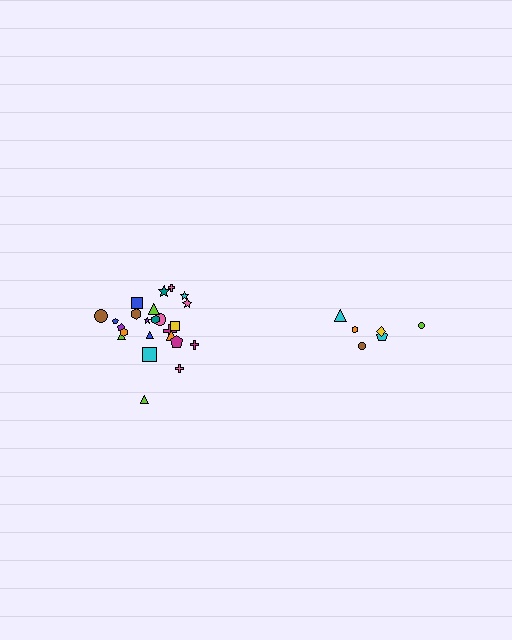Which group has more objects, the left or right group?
The left group.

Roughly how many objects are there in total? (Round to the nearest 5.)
Roughly 30 objects in total.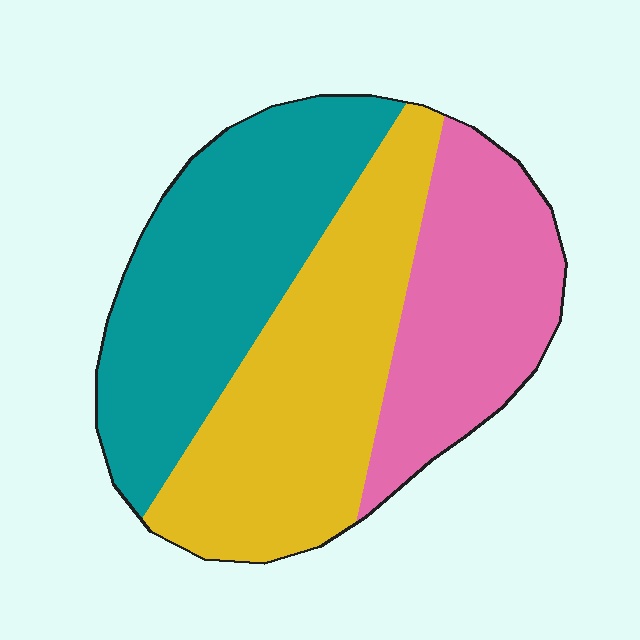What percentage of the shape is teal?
Teal covers roughly 35% of the shape.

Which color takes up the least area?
Pink, at roughly 25%.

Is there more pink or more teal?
Teal.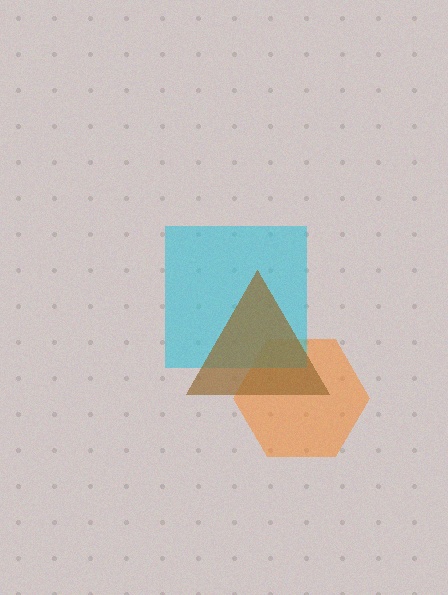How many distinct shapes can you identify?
There are 3 distinct shapes: an orange hexagon, a cyan square, a brown triangle.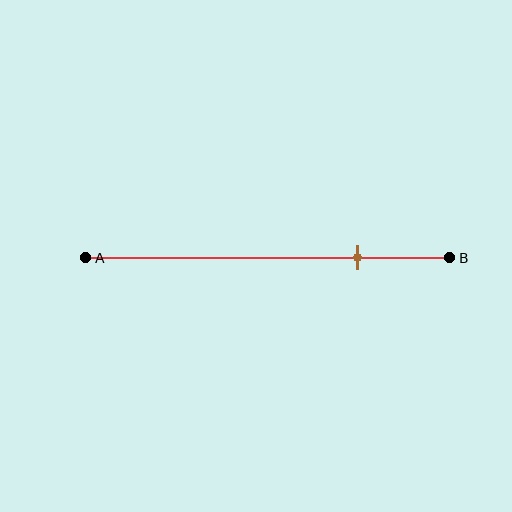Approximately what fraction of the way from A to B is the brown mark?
The brown mark is approximately 75% of the way from A to B.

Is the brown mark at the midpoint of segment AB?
No, the mark is at about 75% from A, not at the 50% midpoint.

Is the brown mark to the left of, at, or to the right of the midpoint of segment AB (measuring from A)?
The brown mark is to the right of the midpoint of segment AB.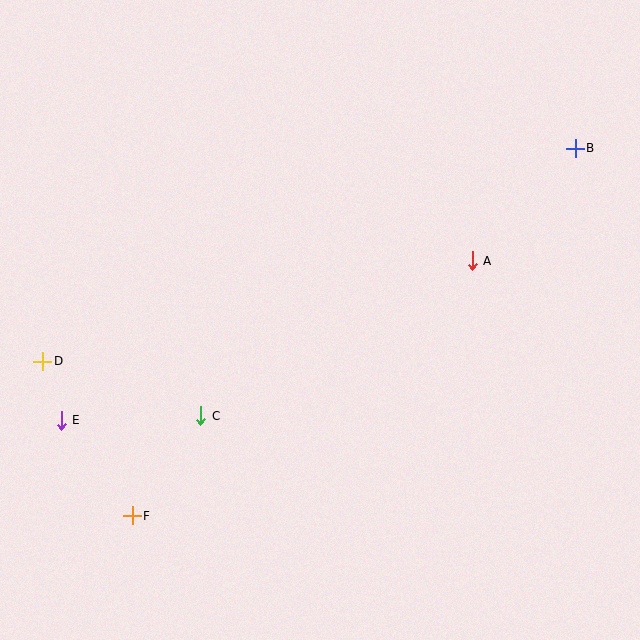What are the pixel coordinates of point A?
Point A is at (472, 261).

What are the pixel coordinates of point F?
Point F is at (132, 516).